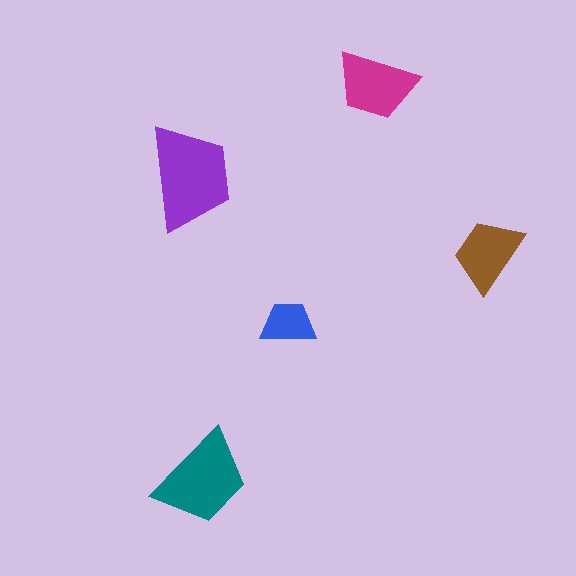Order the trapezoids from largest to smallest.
the purple one, the teal one, the magenta one, the brown one, the blue one.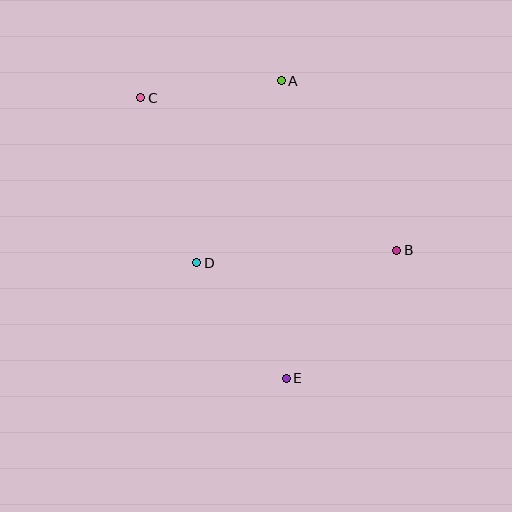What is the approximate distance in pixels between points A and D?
The distance between A and D is approximately 201 pixels.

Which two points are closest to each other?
Points A and C are closest to each other.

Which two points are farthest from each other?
Points C and E are farthest from each other.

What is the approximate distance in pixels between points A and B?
The distance between A and B is approximately 205 pixels.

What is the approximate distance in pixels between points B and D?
The distance between B and D is approximately 200 pixels.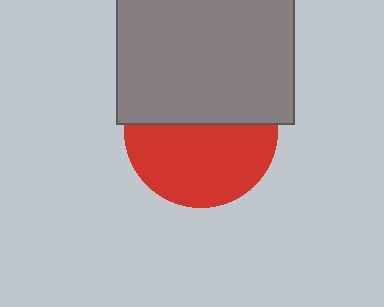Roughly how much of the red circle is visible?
About half of it is visible (roughly 54%).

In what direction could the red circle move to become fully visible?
The red circle could move down. That would shift it out from behind the gray square entirely.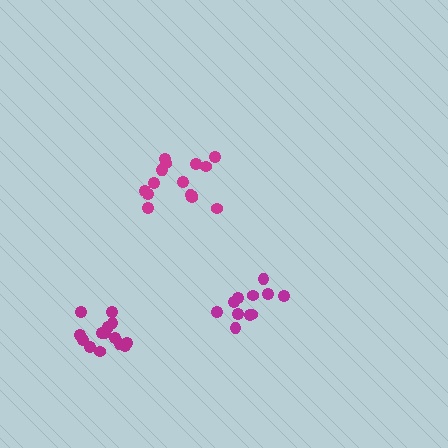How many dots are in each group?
Group 1: 11 dots, Group 2: 14 dots, Group 3: 16 dots (41 total).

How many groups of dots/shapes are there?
There are 3 groups.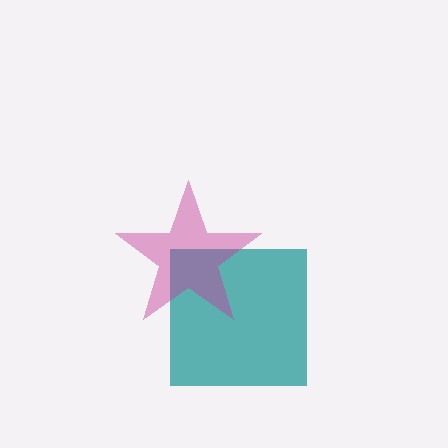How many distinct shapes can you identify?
There are 2 distinct shapes: a teal square, a magenta star.